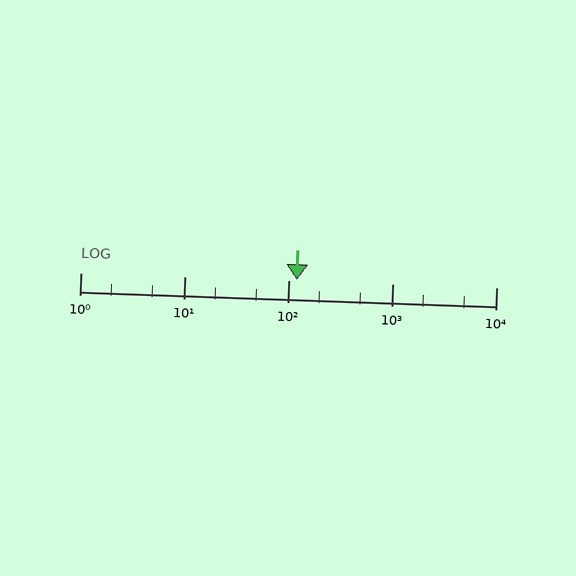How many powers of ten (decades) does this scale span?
The scale spans 4 decades, from 1 to 10000.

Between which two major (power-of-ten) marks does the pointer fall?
The pointer is between 100 and 1000.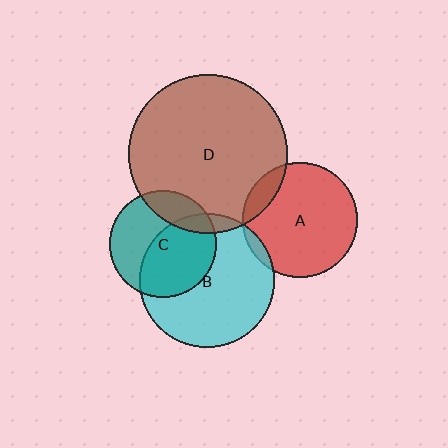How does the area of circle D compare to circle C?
Approximately 2.2 times.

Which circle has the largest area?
Circle D (brown).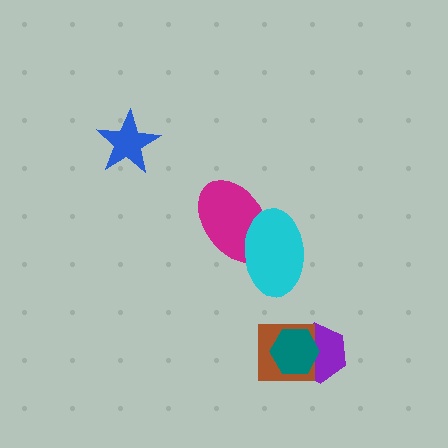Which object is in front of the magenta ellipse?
The cyan ellipse is in front of the magenta ellipse.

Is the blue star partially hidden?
No, no other shape covers it.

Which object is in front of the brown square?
The teal hexagon is in front of the brown square.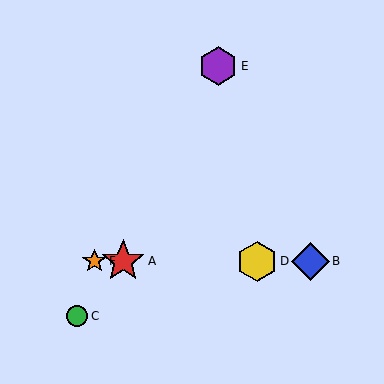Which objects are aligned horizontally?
Objects A, B, D, F are aligned horizontally.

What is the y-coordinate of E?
Object E is at y≈66.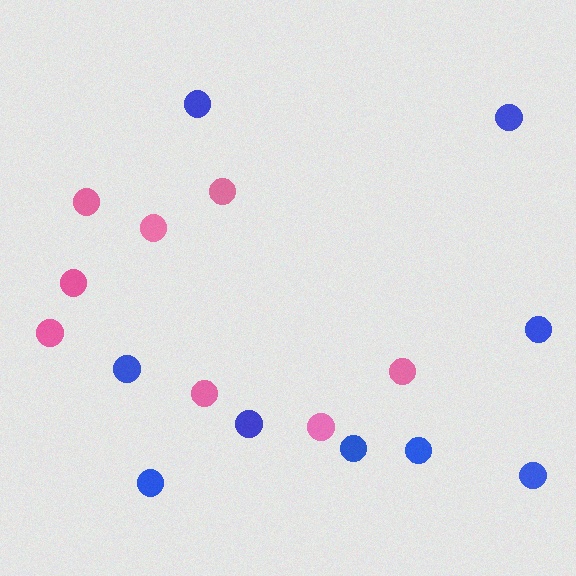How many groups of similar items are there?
There are 2 groups: one group of blue circles (9) and one group of pink circles (8).